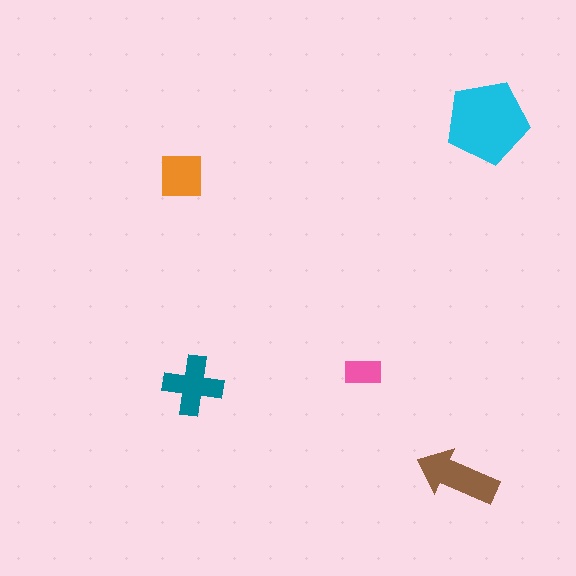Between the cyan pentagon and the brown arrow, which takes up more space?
The cyan pentagon.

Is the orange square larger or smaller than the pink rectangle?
Larger.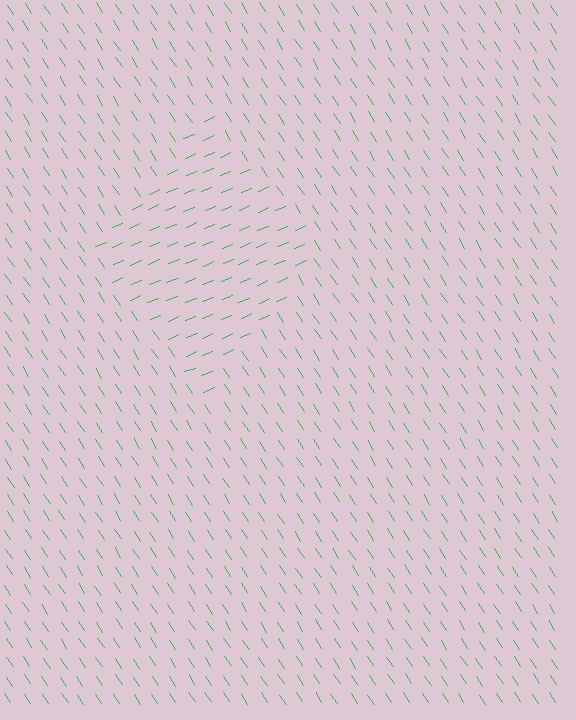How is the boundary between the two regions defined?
The boundary is defined purely by a change in line orientation (approximately 80 degrees difference). All lines are the same color and thickness.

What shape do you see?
I see a diamond.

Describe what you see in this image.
The image is filled with small green line segments. A diamond region in the image has lines oriented differently from the surrounding lines, creating a visible texture boundary.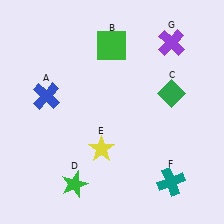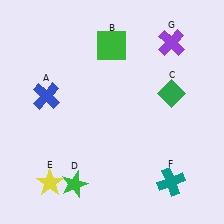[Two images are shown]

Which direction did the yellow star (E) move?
The yellow star (E) moved left.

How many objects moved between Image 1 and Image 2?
1 object moved between the two images.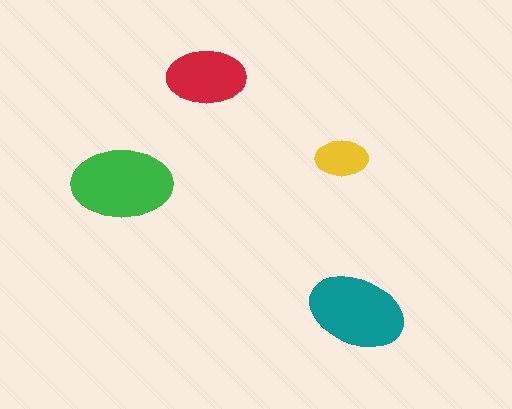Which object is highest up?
The red ellipse is topmost.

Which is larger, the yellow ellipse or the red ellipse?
The red one.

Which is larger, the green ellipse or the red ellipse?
The green one.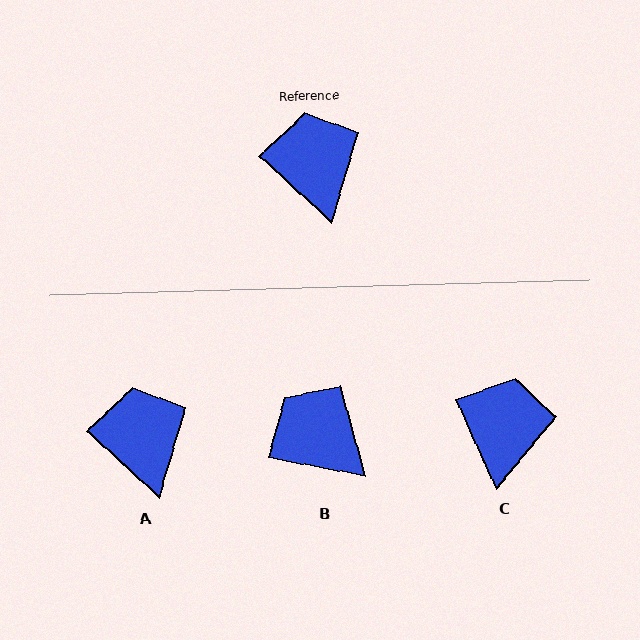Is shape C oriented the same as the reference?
No, it is off by about 24 degrees.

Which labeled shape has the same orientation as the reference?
A.